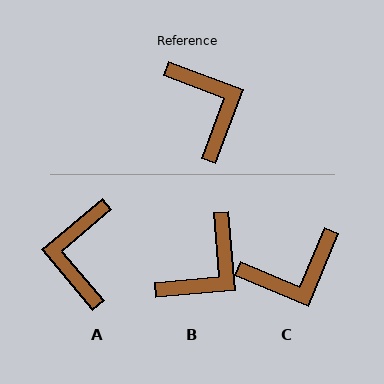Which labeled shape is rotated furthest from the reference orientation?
A, about 151 degrees away.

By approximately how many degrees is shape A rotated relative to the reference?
Approximately 151 degrees counter-clockwise.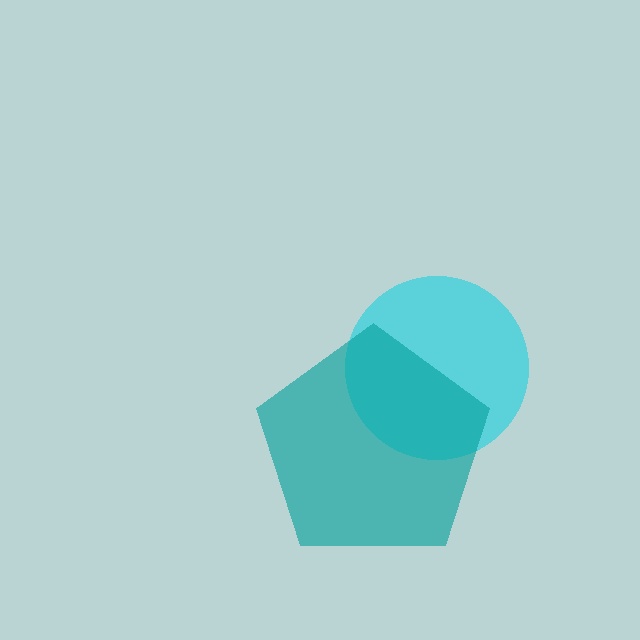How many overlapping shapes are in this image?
There are 2 overlapping shapes in the image.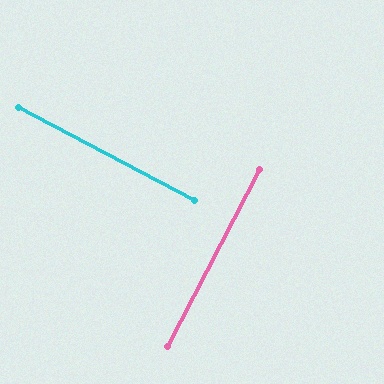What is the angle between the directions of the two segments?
Approximately 89 degrees.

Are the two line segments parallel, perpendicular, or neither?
Perpendicular — they meet at approximately 89°.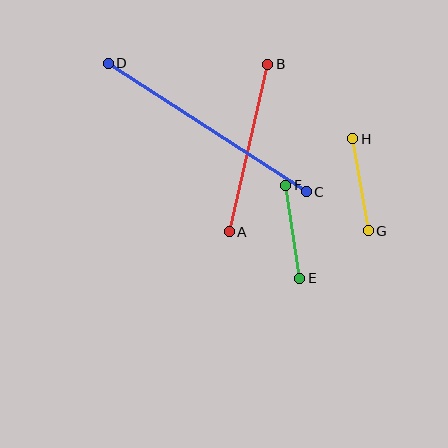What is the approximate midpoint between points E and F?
The midpoint is at approximately (293, 232) pixels.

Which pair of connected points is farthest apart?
Points C and D are farthest apart.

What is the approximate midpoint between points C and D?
The midpoint is at approximately (207, 127) pixels.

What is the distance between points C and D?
The distance is approximately 236 pixels.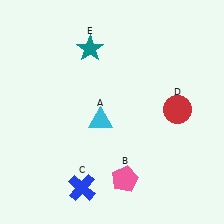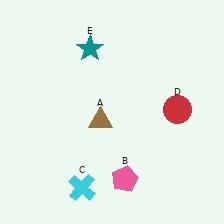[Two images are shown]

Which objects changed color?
A changed from cyan to brown. C changed from blue to cyan.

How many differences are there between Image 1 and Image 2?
There are 2 differences between the two images.